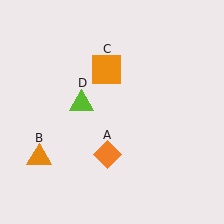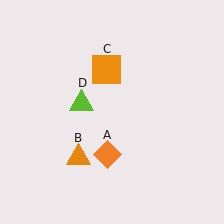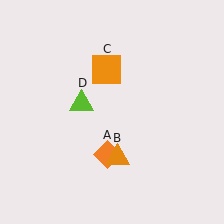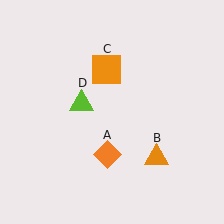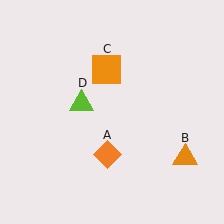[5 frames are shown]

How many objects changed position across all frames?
1 object changed position: orange triangle (object B).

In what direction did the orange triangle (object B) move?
The orange triangle (object B) moved right.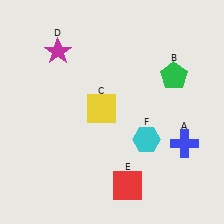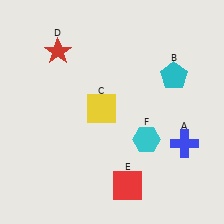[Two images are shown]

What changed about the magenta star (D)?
In Image 1, D is magenta. In Image 2, it changed to red.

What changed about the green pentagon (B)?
In Image 1, B is green. In Image 2, it changed to cyan.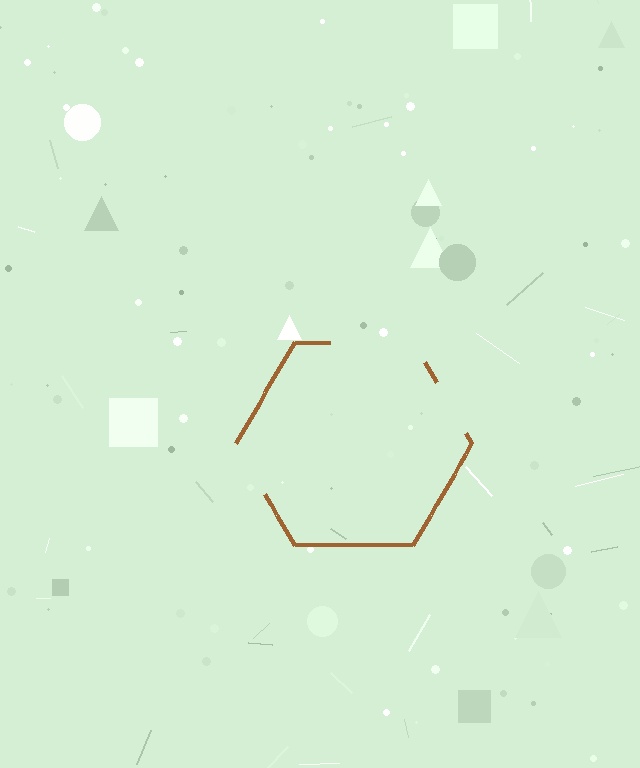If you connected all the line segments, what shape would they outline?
They would outline a hexagon.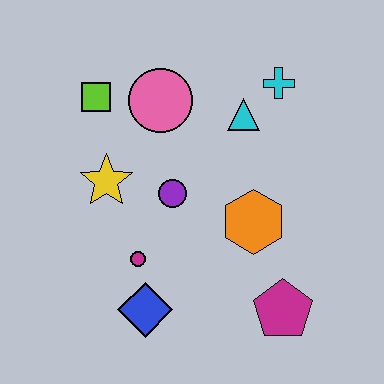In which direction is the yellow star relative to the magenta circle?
The yellow star is above the magenta circle.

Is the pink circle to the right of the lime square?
Yes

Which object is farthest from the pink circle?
The magenta pentagon is farthest from the pink circle.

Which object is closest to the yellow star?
The purple circle is closest to the yellow star.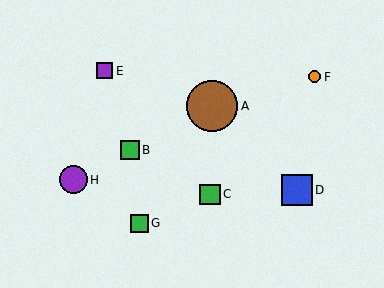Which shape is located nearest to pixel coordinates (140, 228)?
The green square (labeled G) at (139, 223) is nearest to that location.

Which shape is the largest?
The brown circle (labeled A) is the largest.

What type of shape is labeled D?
Shape D is a blue square.